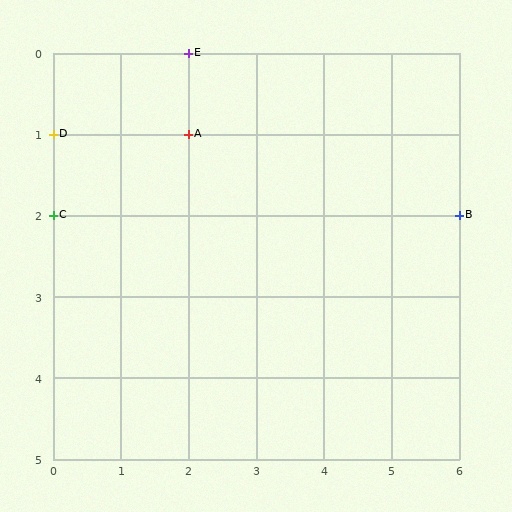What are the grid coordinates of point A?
Point A is at grid coordinates (2, 1).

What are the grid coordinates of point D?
Point D is at grid coordinates (0, 1).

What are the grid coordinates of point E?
Point E is at grid coordinates (2, 0).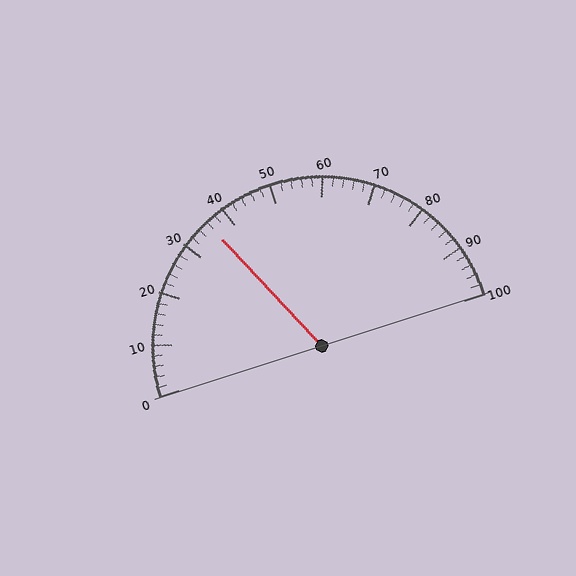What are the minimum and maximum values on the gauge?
The gauge ranges from 0 to 100.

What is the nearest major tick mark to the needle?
The nearest major tick mark is 40.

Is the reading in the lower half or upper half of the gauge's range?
The reading is in the lower half of the range (0 to 100).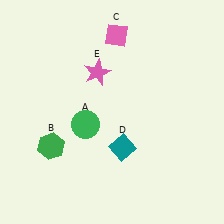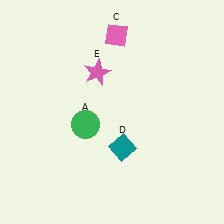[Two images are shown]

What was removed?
The green hexagon (B) was removed in Image 2.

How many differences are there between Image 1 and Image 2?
There is 1 difference between the two images.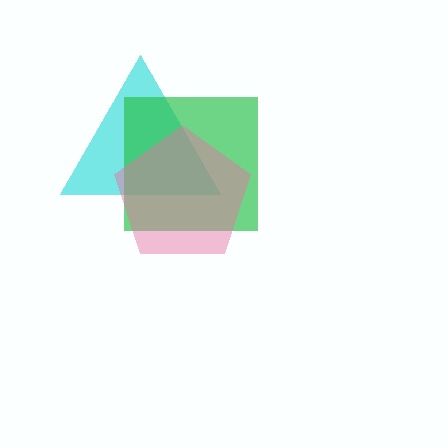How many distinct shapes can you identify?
There are 3 distinct shapes: a cyan triangle, a green square, a pink pentagon.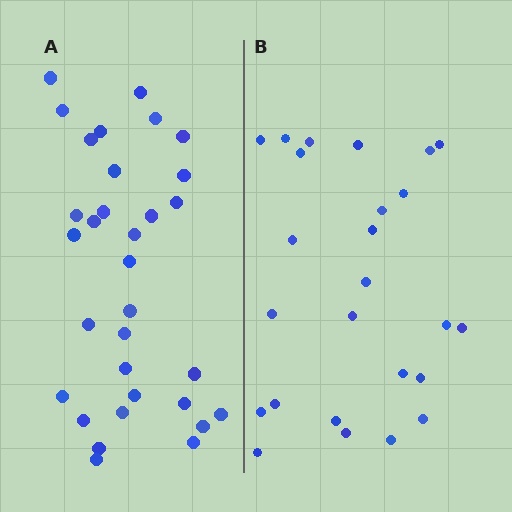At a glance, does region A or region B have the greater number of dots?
Region A (the left region) has more dots.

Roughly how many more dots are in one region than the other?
Region A has roughly 8 or so more dots than region B.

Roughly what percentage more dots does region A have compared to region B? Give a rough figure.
About 30% more.